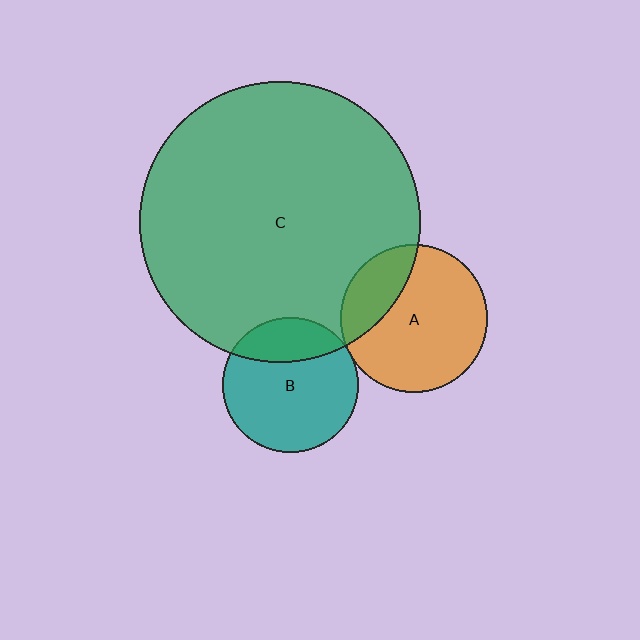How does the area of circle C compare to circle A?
Approximately 3.6 times.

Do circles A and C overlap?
Yes.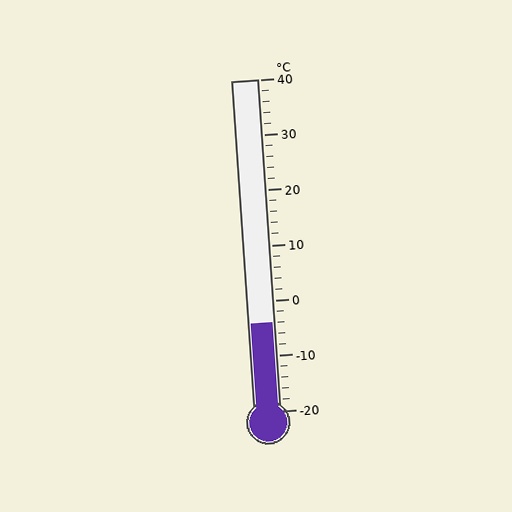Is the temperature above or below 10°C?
The temperature is below 10°C.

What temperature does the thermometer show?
The thermometer shows approximately -4°C.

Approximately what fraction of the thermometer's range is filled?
The thermometer is filled to approximately 25% of its range.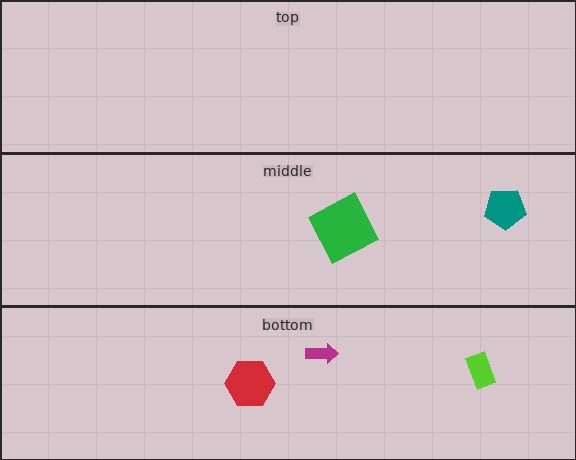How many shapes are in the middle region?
2.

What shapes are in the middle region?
The teal pentagon, the green square.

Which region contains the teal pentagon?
The middle region.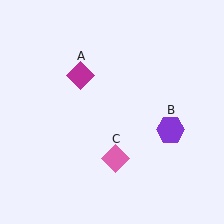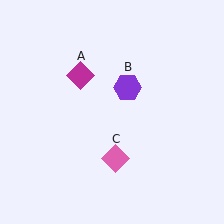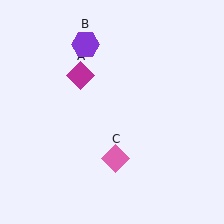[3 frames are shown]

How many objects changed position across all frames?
1 object changed position: purple hexagon (object B).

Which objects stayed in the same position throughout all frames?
Magenta diamond (object A) and pink diamond (object C) remained stationary.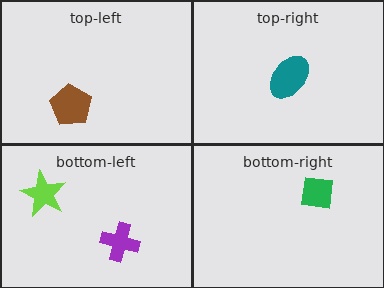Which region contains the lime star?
The bottom-left region.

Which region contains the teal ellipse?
The top-right region.